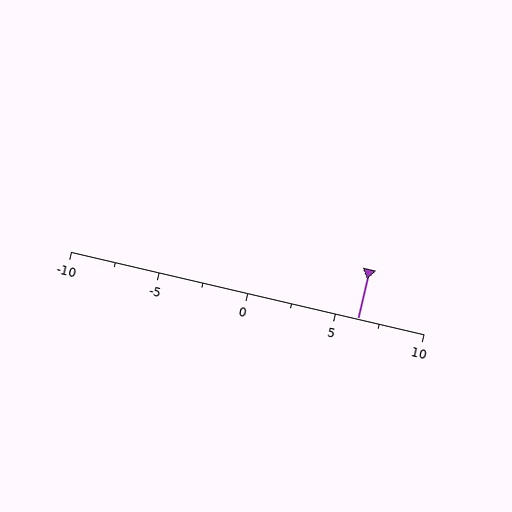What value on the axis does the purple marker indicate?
The marker indicates approximately 6.2.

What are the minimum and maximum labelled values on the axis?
The axis runs from -10 to 10.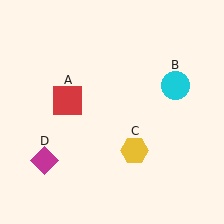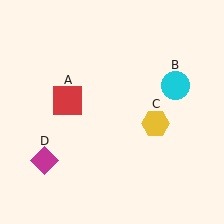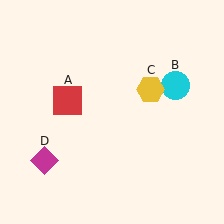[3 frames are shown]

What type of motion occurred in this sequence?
The yellow hexagon (object C) rotated counterclockwise around the center of the scene.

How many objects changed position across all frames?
1 object changed position: yellow hexagon (object C).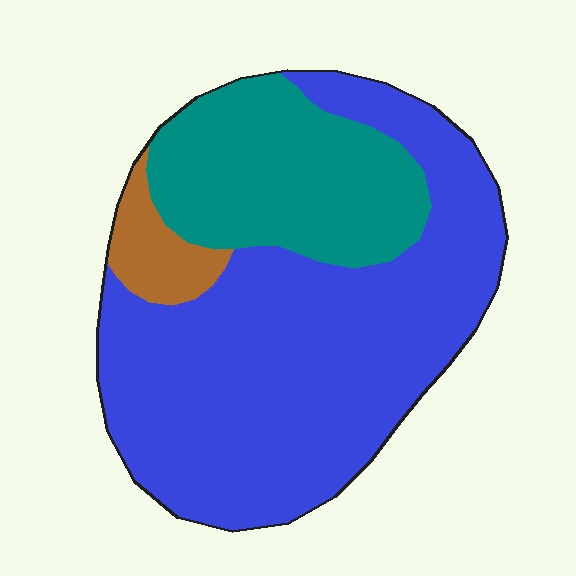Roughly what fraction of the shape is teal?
Teal takes up about one quarter (1/4) of the shape.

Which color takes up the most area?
Blue, at roughly 65%.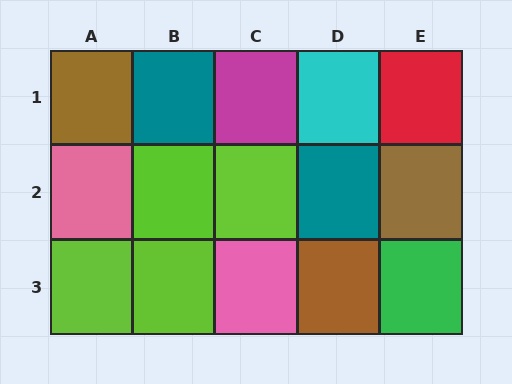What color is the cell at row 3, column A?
Lime.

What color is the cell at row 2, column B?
Lime.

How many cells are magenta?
1 cell is magenta.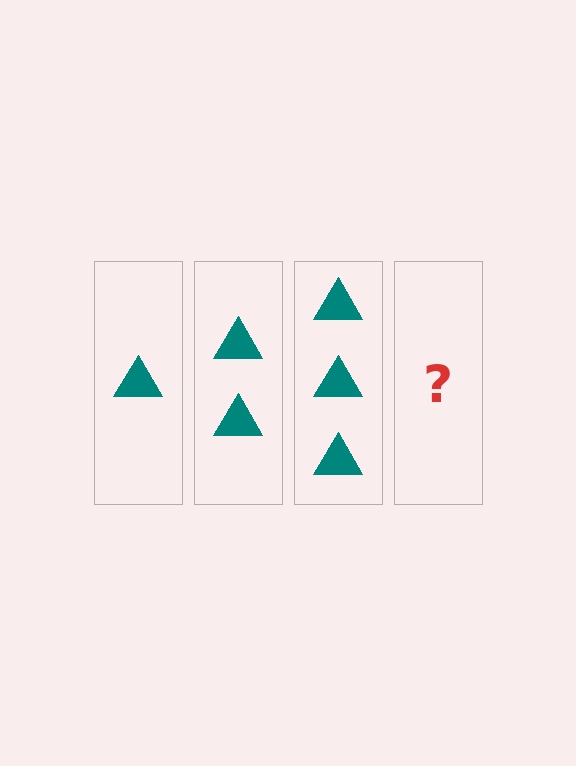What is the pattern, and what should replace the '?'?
The pattern is that each step adds one more triangle. The '?' should be 4 triangles.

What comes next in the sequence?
The next element should be 4 triangles.